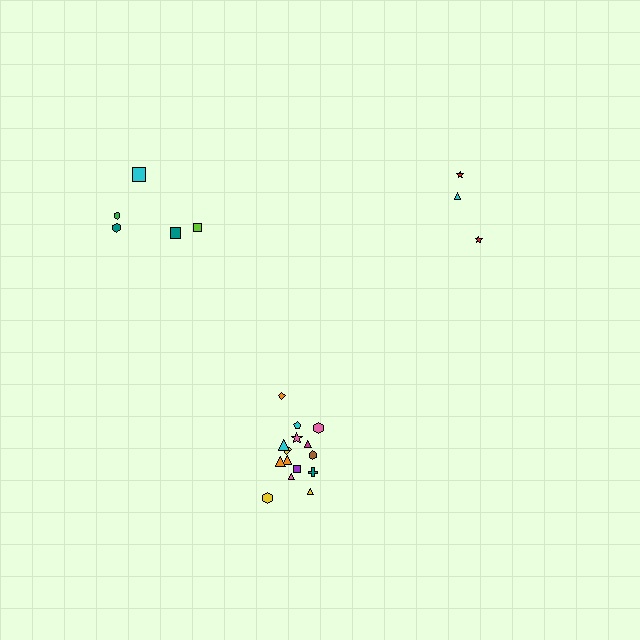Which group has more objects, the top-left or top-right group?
The top-left group.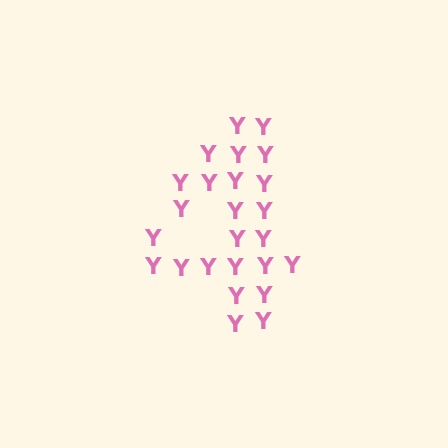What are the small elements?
The small elements are letter Y's.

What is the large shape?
The large shape is the digit 4.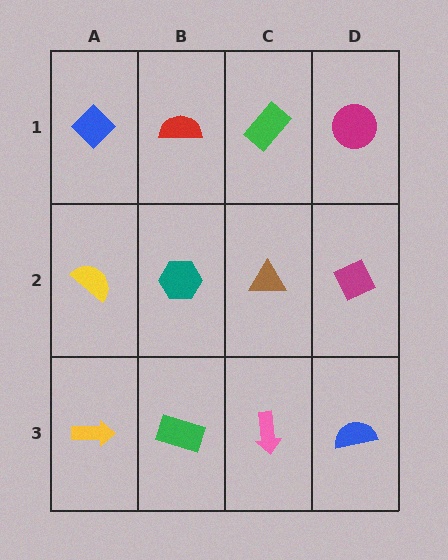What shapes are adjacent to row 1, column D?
A magenta diamond (row 2, column D), a green rectangle (row 1, column C).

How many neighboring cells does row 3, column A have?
2.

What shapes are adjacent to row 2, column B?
A red semicircle (row 1, column B), a green rectangle (row 3, column B), a yellow semicircle (row 2, column A), a brown triangle (row 2, column C).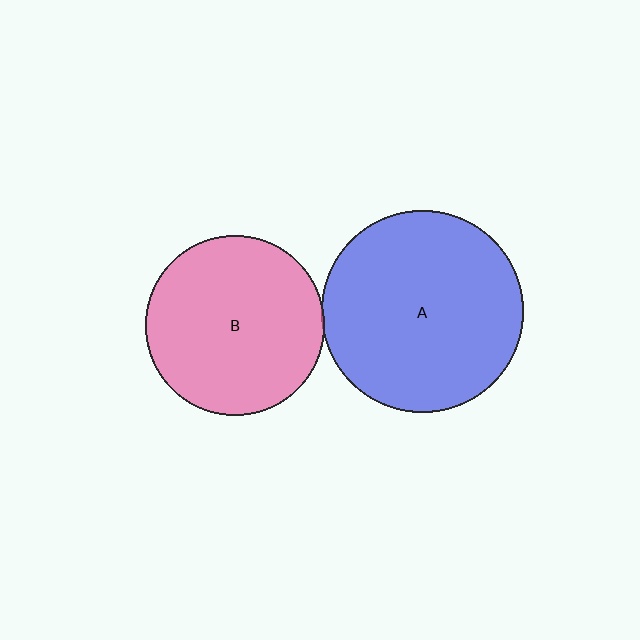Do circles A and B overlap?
Yes.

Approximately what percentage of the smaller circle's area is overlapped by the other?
Approximately 5%.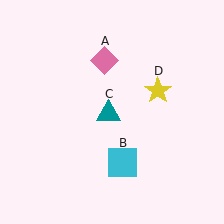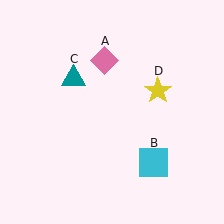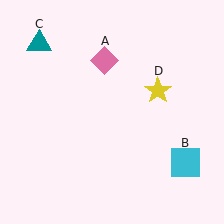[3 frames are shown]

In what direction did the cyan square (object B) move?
The cyan square (object B) moved right.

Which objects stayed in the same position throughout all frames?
Pink diamond (object A) and yellow star (object D) remained stationary.